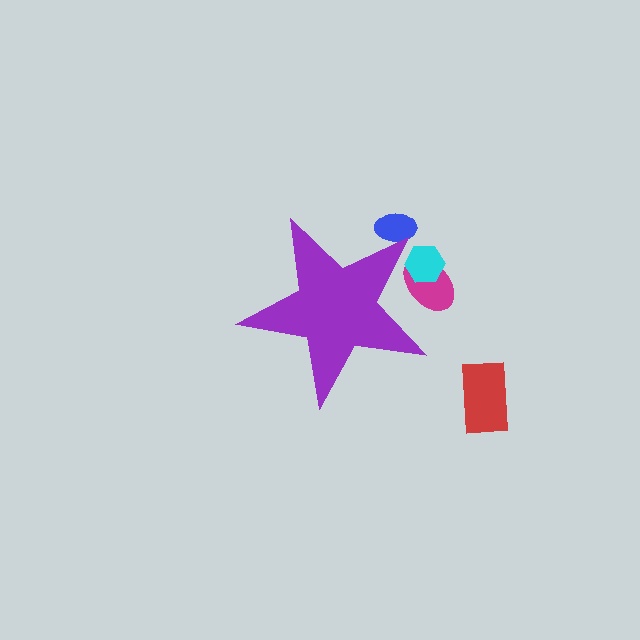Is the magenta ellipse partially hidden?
Yes, the magenta ellipse is partially hidden behind the purple star.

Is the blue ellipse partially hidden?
Yes, the blue ellipse is partially hidden behind the purple star.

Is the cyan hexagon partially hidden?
Yes, the cyan hexagon is partially hidden behind the purple star.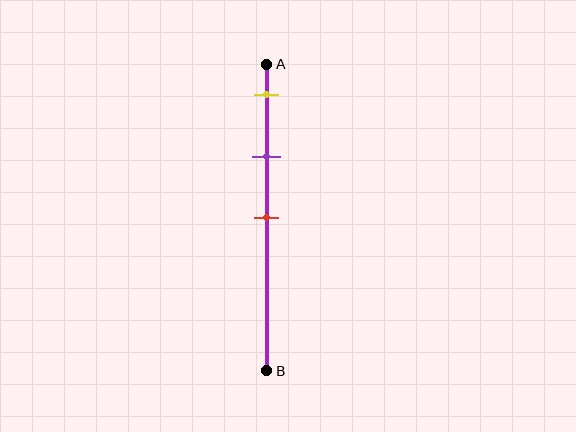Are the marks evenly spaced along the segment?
Yes, the marks are approximately evenly spaced.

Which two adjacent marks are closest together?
The yellow and purple marks are the closest adjacent pair.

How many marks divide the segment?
There are 3 marks dividing the segment.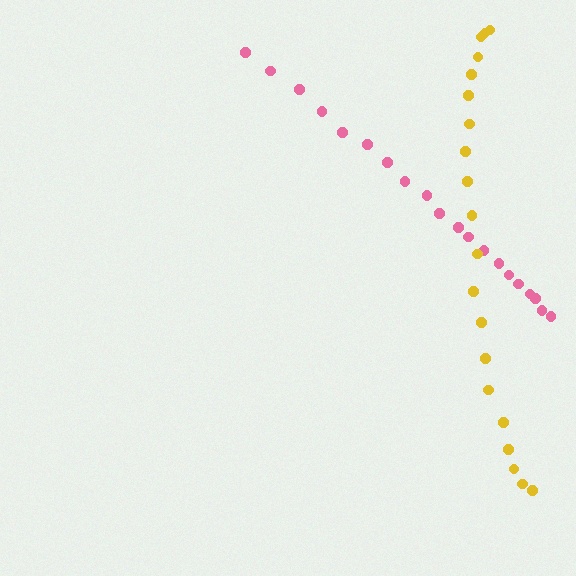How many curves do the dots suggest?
There are 2 distinct paths.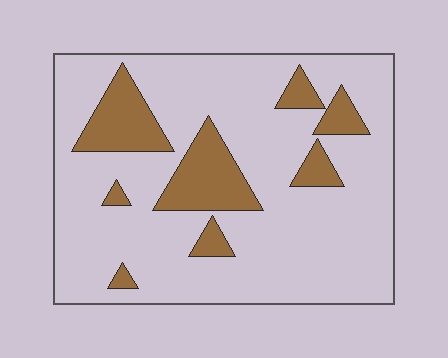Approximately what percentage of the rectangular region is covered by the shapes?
Approximately 20%.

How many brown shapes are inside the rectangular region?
8.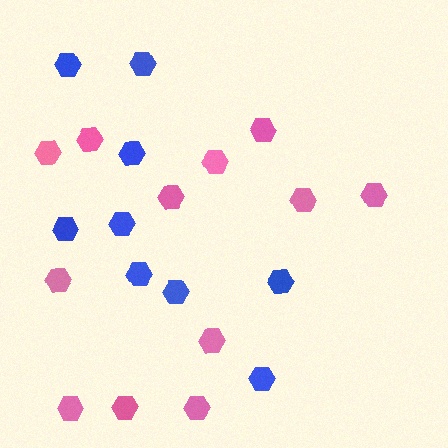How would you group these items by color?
There are 2 groups: one group of blue hexagons (9) and one group of pink hexagons (12).